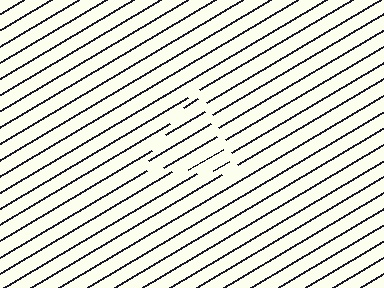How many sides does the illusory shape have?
3 sides — the line-ends trace a triangle.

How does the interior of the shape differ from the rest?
The interior of the shape contains the same grating, shifted by half a period — the contour is defined by the phase discontinuity where line-ends from the inner and outer gratings abut.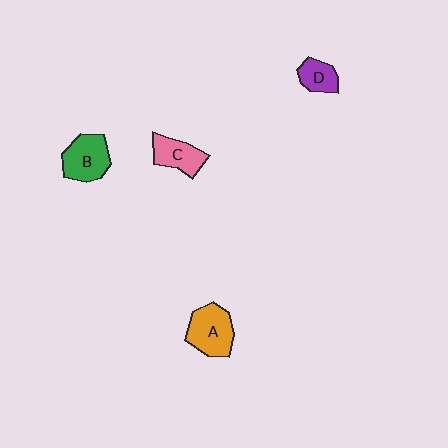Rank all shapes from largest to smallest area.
From largest to smallest: A (orange), B (green), C (pink), D (purple).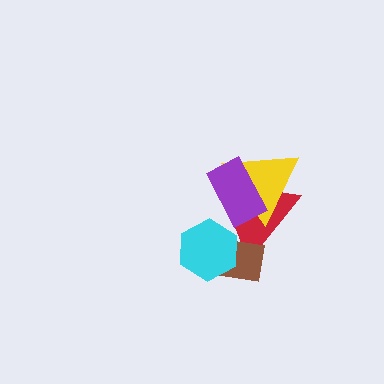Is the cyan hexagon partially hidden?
No, no other shape covers it.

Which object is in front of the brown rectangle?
The cyan hexagon is in front of the brown rectangle.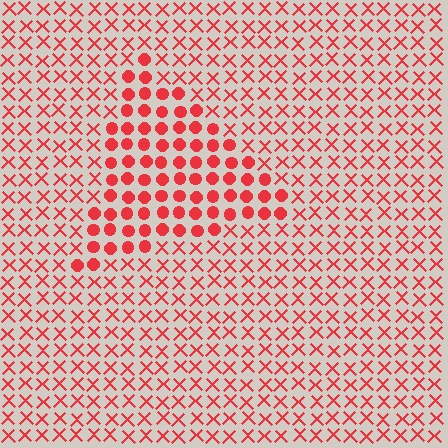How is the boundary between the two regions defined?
The boundary is defined by a change in element shape: circles inside vs. X marks outside. All elements share the same color and spacing.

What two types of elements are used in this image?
The image uses circles inside the triangle region and X marks outside it.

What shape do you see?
I see a triangle.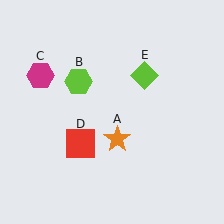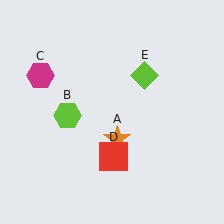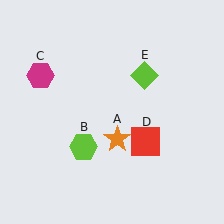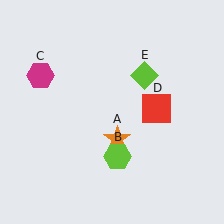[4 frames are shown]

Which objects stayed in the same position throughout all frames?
Orange star (object A) and magenta hexagon (object C) and lime diamond (object E) remained stationary.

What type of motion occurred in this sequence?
The lime hexagon (object B), red square (object D) rotated counterclockwise around the center of the scene.